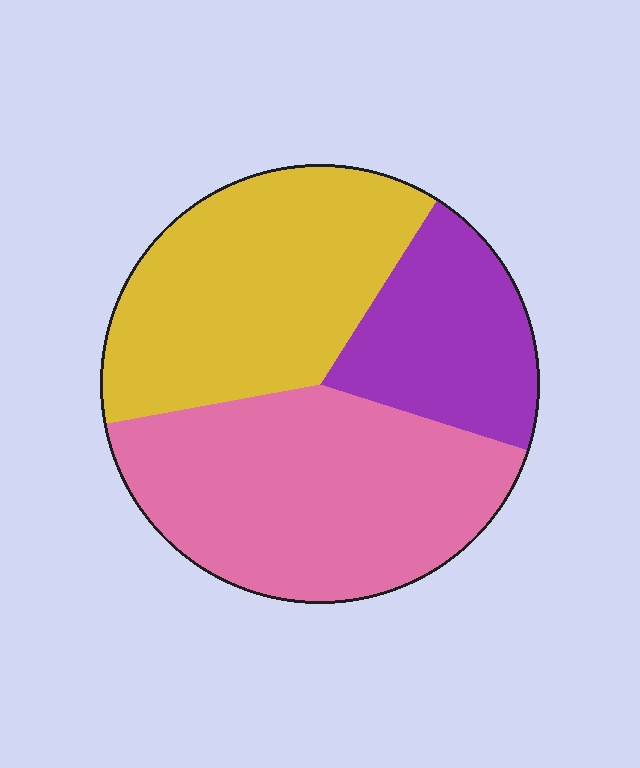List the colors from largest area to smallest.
From largest to smallest: pink, yellow, purple.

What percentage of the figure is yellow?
Yellow takes up about three eighths (3/8) of the figure.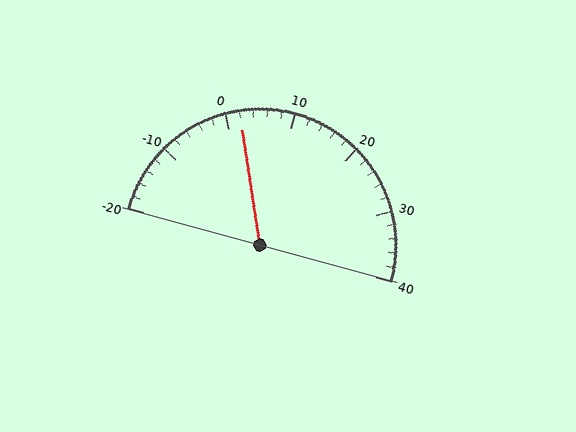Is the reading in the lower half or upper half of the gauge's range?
The reading is in the lower half of the range (-20 to 40).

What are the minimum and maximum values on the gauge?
The gauge ranges from -20 to 40.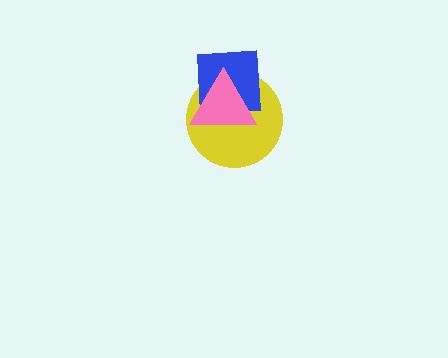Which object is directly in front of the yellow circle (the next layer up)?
The blue square is directly in front of the yellow circle.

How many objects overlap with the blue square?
2 objects overlap with the blue square.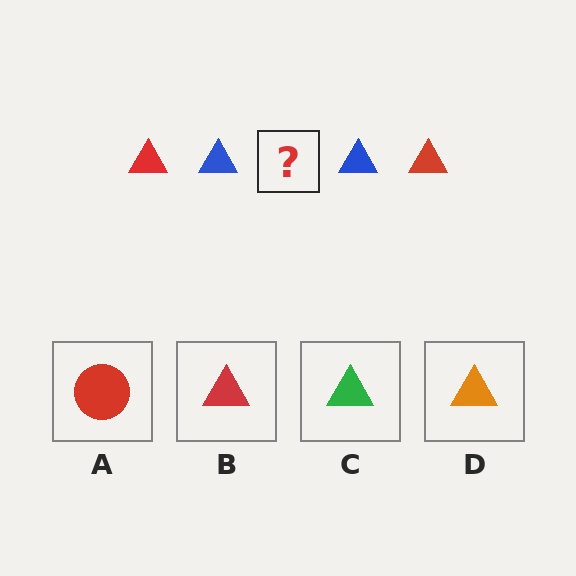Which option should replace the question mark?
Option B.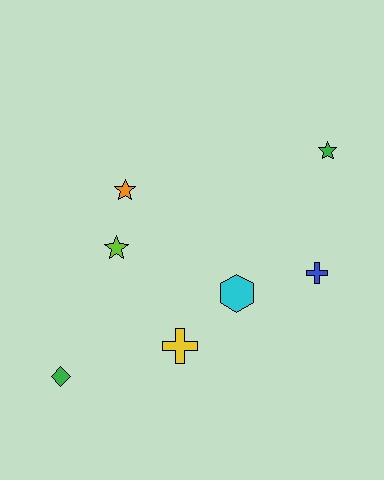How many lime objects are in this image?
There is 1 lime object.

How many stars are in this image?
There are 3 stars.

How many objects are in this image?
There are 7 objects.